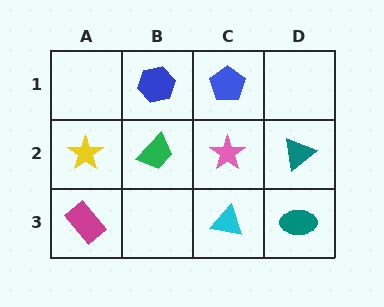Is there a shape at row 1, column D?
No, that cell is empty.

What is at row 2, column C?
A pink star.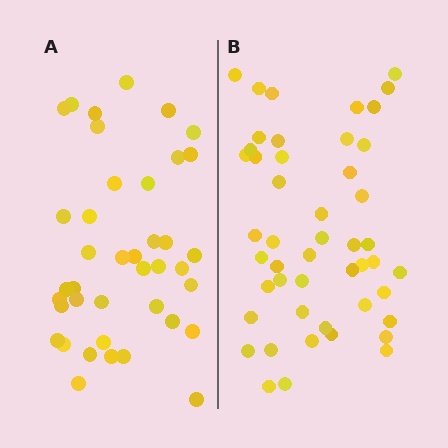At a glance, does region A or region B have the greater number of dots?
Region B (the right region) has more dots.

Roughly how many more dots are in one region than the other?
Region B has roughly 8 or so more dots than region A.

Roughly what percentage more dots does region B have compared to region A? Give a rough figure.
About 20% more.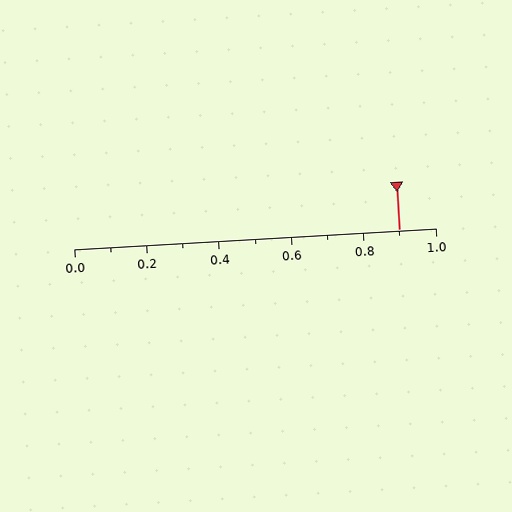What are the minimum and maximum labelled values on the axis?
The axis runs from 0.0 to 1.0.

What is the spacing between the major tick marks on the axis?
The major ticks are spaced 0.2 apart.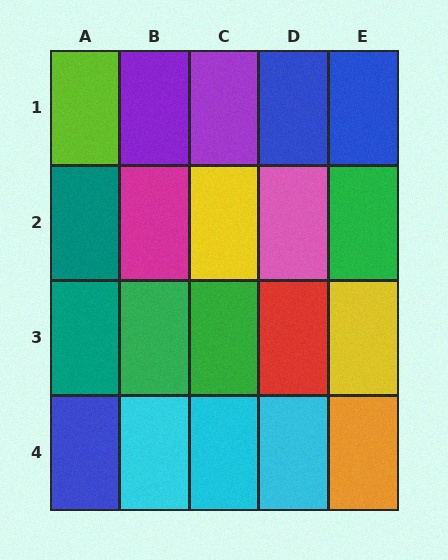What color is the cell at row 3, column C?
Green.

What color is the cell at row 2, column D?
Pink.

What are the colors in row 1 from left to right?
Lime, purple, purple, blue, blue.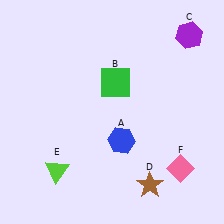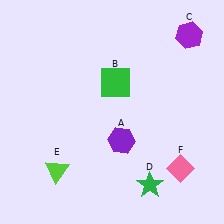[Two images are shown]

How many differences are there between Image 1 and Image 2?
There are 2 differences between the two images.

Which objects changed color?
A changed from blue to purple. D changed from brown to green.